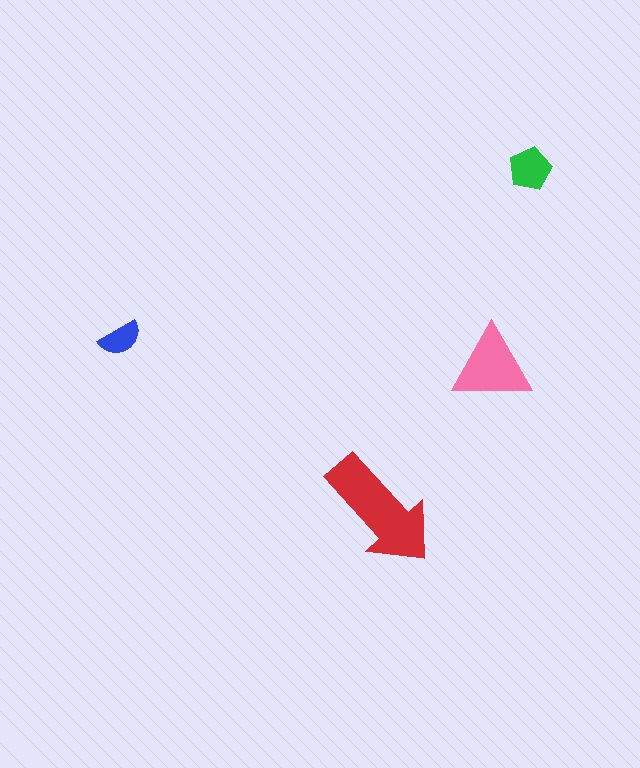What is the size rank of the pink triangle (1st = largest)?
2nd.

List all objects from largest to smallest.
The red arrow, the pink triangle, the green pentagon, the blue semicircle.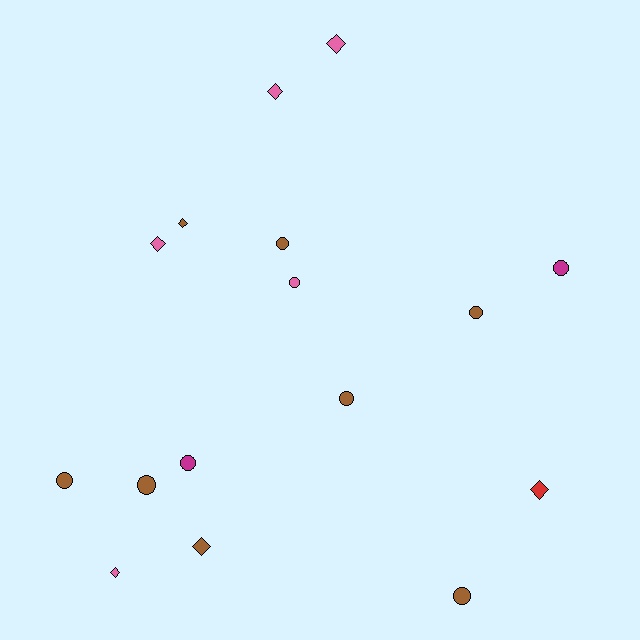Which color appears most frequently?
Brown, with 8 objects.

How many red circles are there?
There are no red circles.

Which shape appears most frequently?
Circle, with 9 objects.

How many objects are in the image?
There are 16 objects.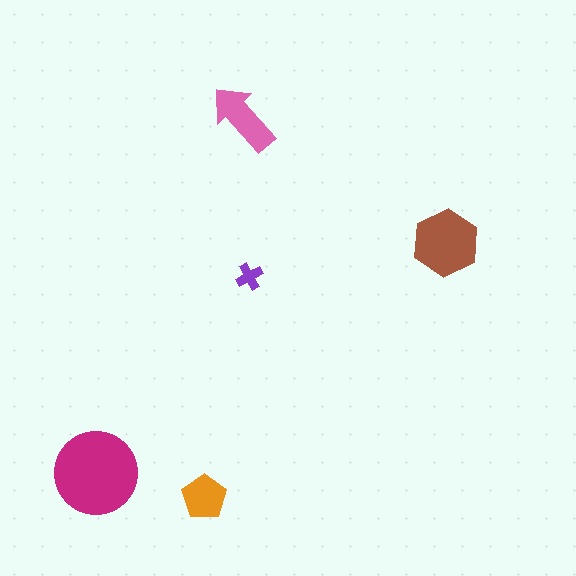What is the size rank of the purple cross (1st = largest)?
5th.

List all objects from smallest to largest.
The purple cross, the orange pentagon, the pink arrow, the brown hexagon, the magenta circle.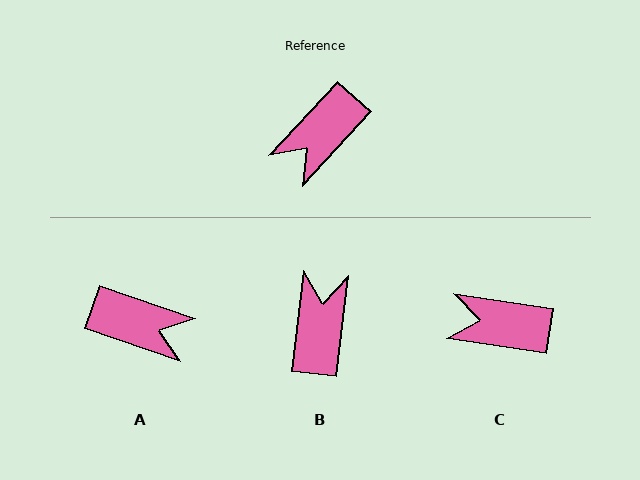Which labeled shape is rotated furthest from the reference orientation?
B, about 144 degrees away.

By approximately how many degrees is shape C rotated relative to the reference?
Approximately 56 degrees clockwise.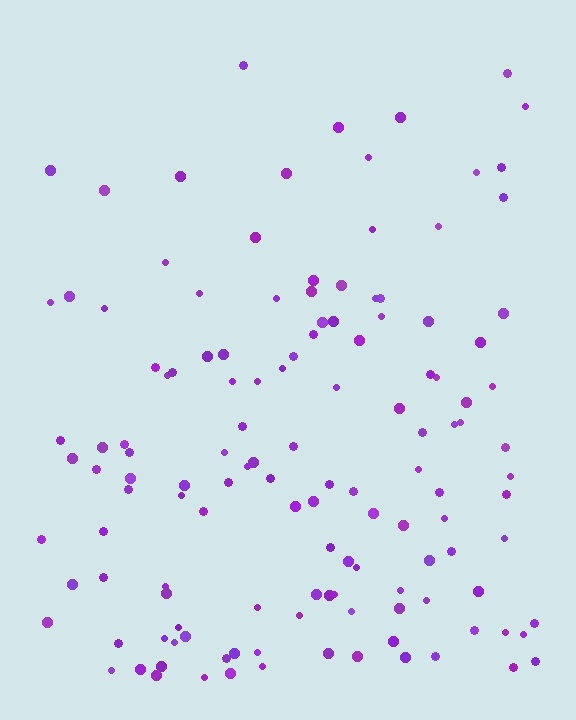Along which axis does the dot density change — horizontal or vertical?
Vertical.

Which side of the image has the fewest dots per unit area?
The top.